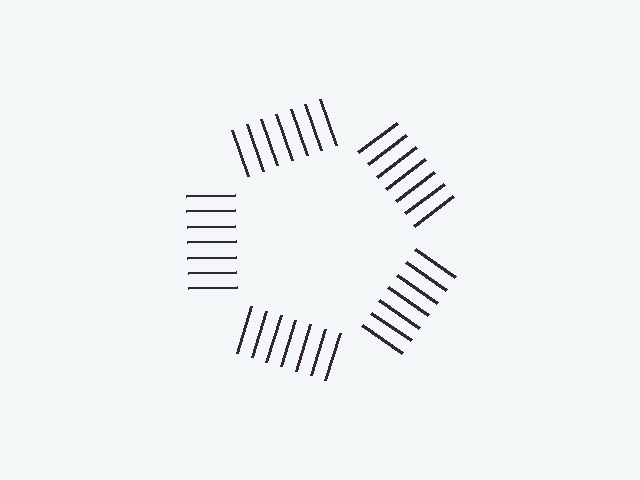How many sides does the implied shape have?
5 sides — the line-ends trace a pentagon.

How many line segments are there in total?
35 — 7 along each of the 5 edges.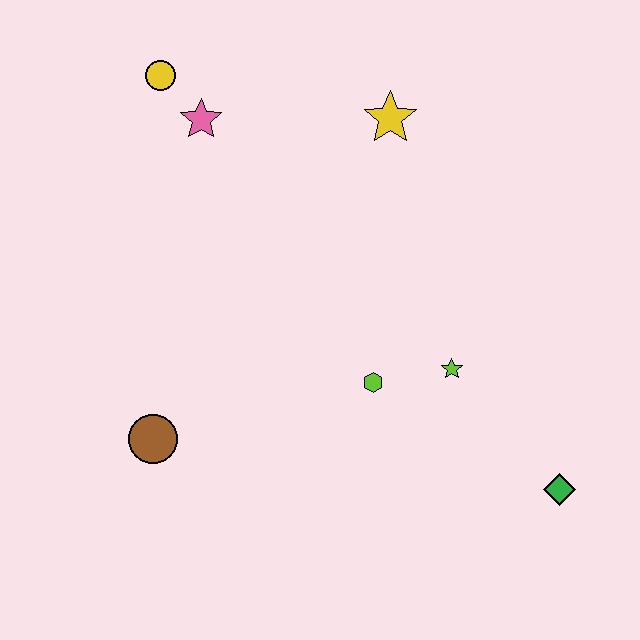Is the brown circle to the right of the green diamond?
No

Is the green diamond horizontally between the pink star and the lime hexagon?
No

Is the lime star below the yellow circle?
Yes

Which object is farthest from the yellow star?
The green diamond is farthest from the yellow star.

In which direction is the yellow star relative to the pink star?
The yellow star is to the right of the pink star.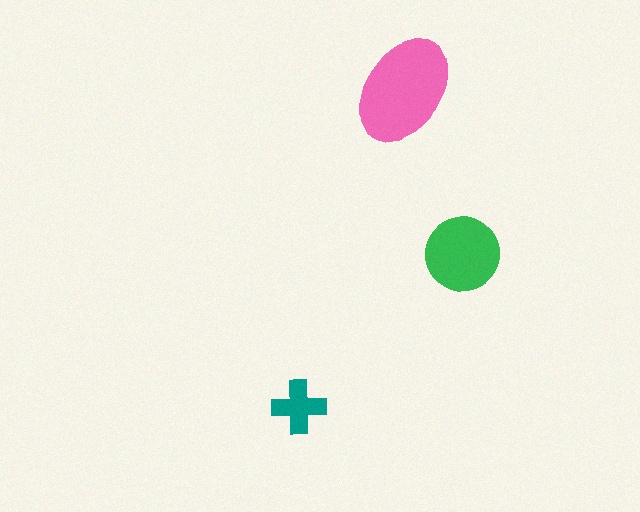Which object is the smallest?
The teal cross.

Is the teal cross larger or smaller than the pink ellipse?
Smaller.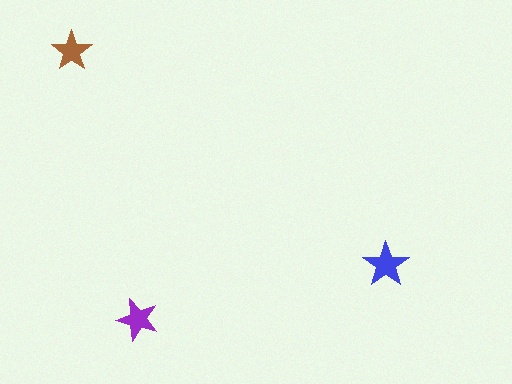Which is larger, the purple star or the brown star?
The purple one.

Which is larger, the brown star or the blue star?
The blue one.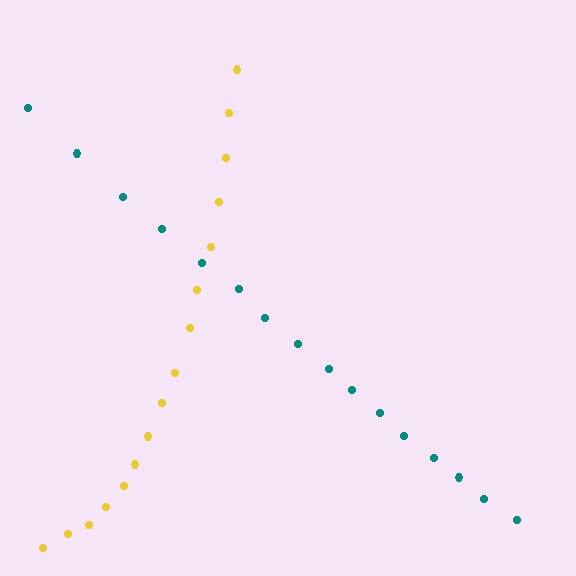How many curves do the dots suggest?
There are 2 distinct paths.